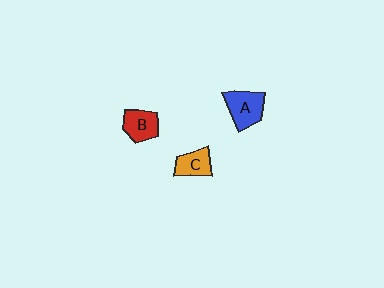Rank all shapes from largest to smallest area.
From largest to smallest: A (blue), B (red), C (orange).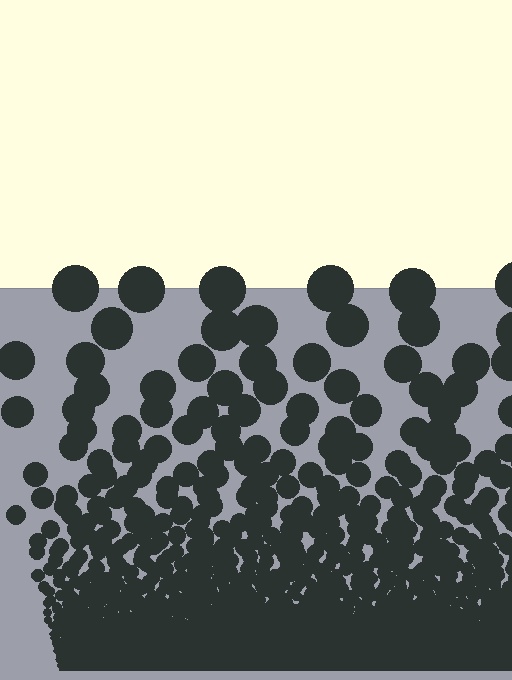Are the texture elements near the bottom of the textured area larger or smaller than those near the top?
Smaller. The gradient is inverted — elements near the bottom are smaller and denser.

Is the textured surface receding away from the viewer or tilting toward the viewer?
The surface appears to tilt toward the viewer. Texture elements get larger and sparser toward the top.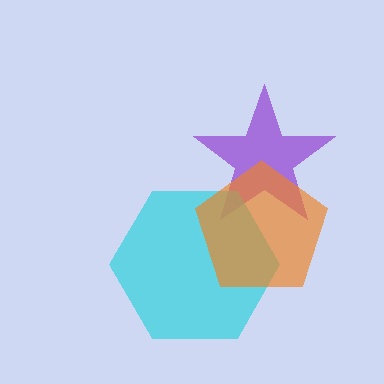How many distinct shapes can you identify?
There are 3 distinct shapes: a purple star, a cyan hexagon, an orange pentagon.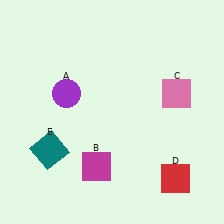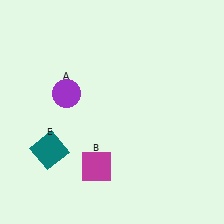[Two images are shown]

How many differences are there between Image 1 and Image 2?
There are 2 differences between the two images.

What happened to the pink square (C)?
The pink square (C) was removed in Image 2. It was in the top-right area of Image 1.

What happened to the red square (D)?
The red square (D) was removed in Image 2. It was in the bottom-right area of Image 1.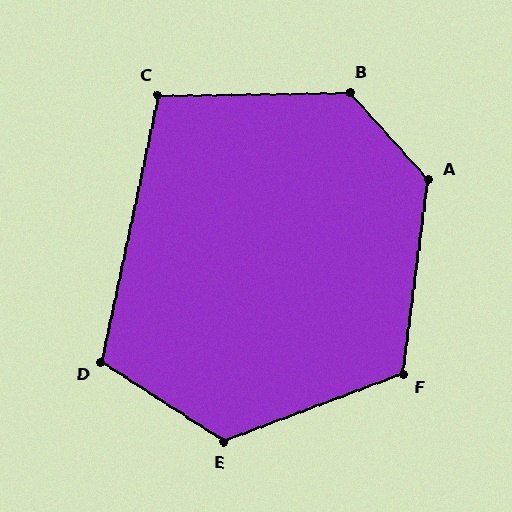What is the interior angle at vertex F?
Approximately 118 degrees (obtuse).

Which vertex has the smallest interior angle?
C, at approximately 103 degrees.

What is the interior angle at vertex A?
Approximately 131 degrees (obtuse).